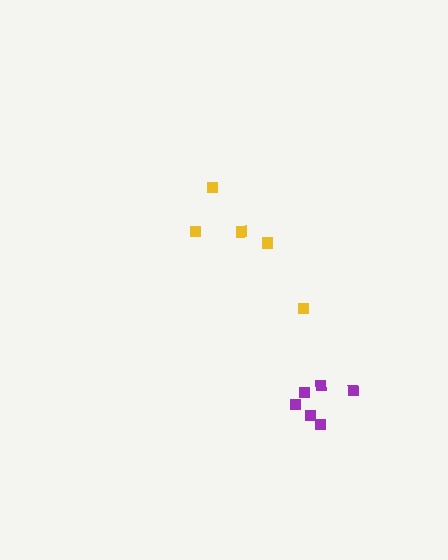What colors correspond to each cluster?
The clusters are colored: purple, yellow.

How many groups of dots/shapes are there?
There are 2 groups.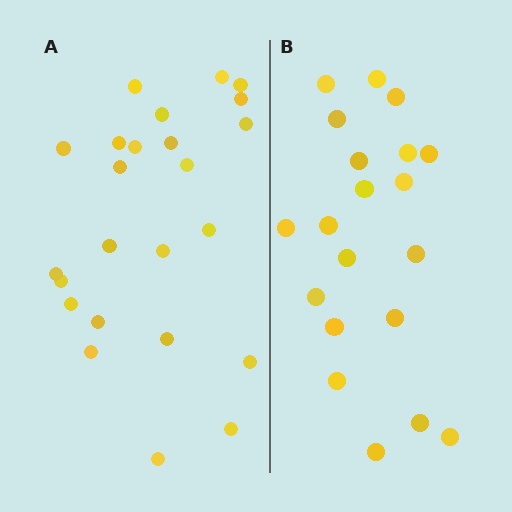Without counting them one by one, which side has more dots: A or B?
Region A (the left region) has more dots.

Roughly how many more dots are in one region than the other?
Region A has about 4 more dots than region B.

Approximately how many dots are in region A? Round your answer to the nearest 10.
About 20 dots. (The exact count is 24, which rounds to 20.)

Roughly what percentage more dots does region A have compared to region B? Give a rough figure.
About 20% more.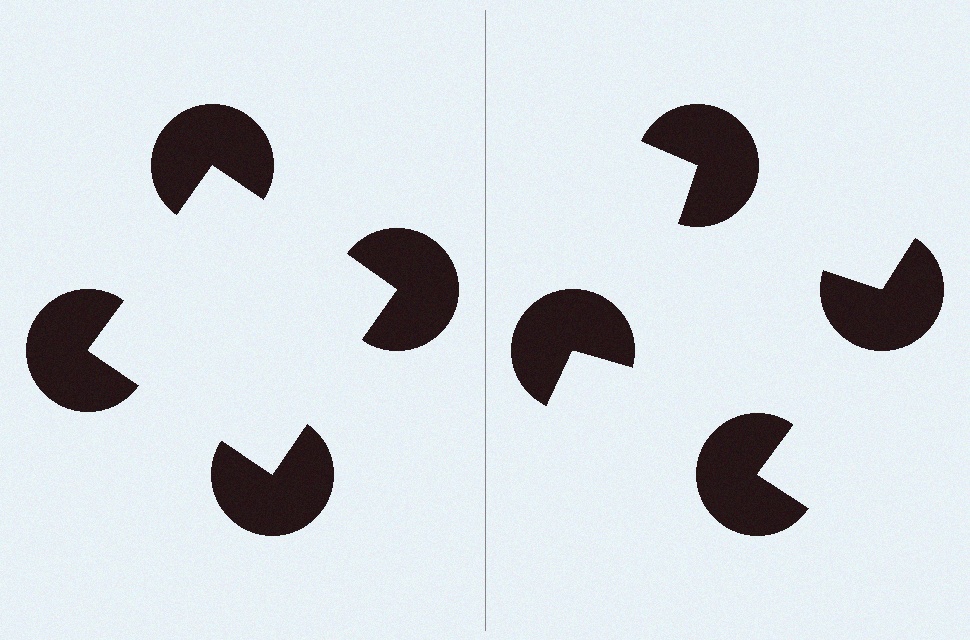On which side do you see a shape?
An illusory square appears on the left side. On the right side the wedge cuts are rotated, so no coherent shape forms.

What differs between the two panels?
The pac-man discs are positioned identically on both sides; only the wedge orientations differ. On the left they align to a square; on the right they are misaligned.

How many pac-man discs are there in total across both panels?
8 — 4 on each side.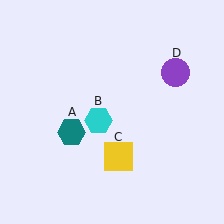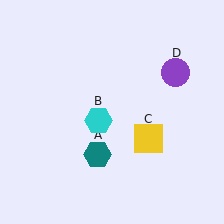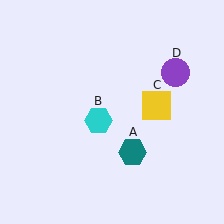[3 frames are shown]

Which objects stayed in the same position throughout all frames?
Cyan hexagon (object B) and purple circle (object D) remained stationary.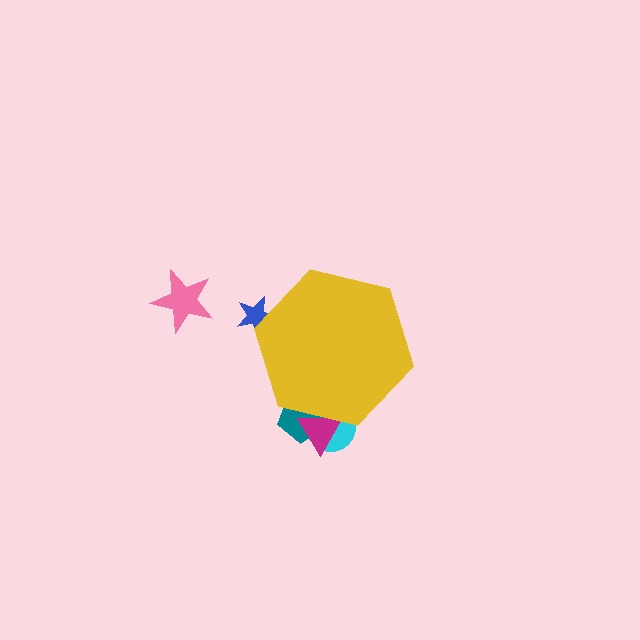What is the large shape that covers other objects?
A yellow hexagon.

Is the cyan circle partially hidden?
Yes, the cyan circle is partially hidden behind the yellow hexagon.